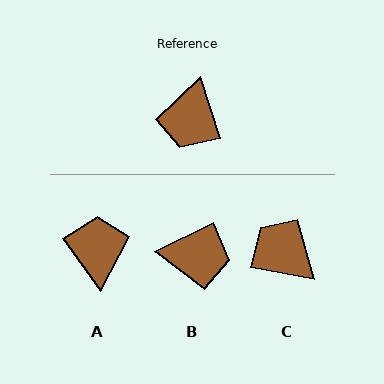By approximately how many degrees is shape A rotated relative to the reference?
Approximately 161 degrees clockwise.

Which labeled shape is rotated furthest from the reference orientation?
A, about 161 degrees away.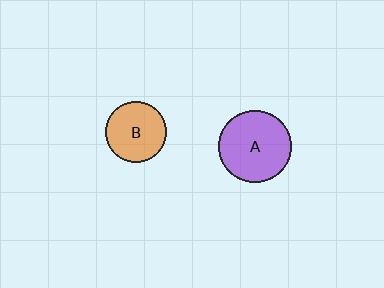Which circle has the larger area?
Circle A (purple).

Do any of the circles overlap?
No, none of the circles overlap.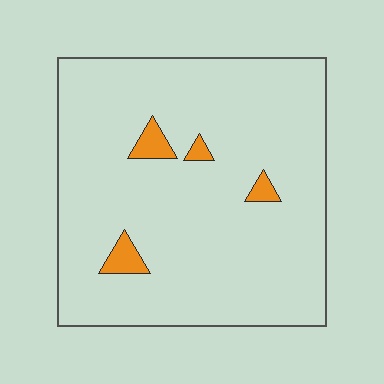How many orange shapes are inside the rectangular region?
4.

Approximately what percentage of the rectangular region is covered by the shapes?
Approximately 5%.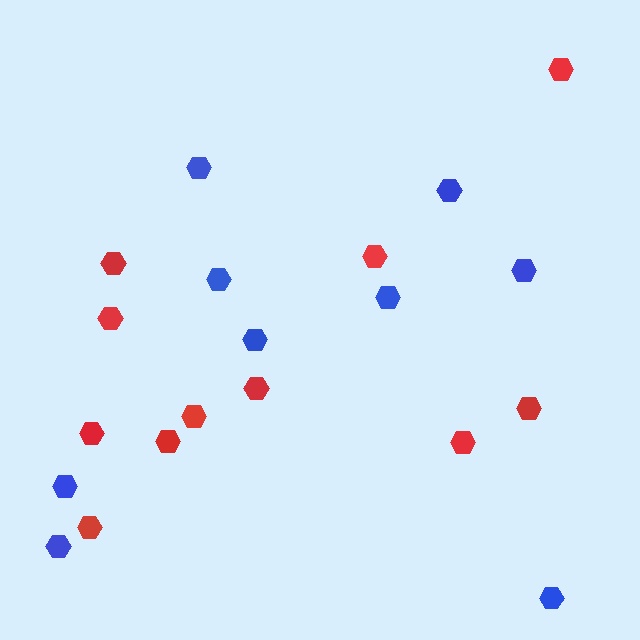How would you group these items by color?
There are 2 groups: one group of red hexagons (11) and one group of blue hexagons (9).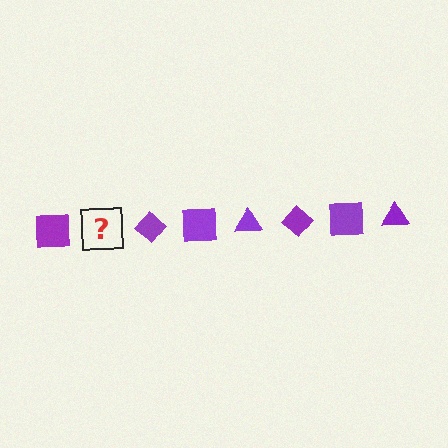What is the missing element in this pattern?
The missing element is a purple triangle.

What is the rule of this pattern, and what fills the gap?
The rule is that the pattern cycles through square, triangle, diamond shapes in purple. The gap should be filled with a purple triangle.